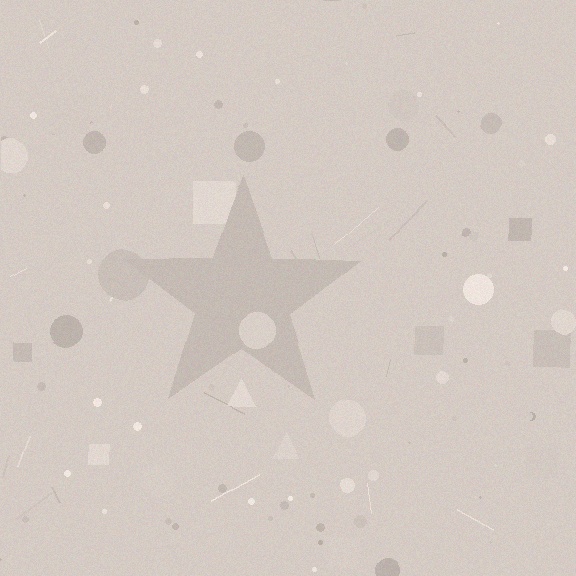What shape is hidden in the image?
A star is hidden in the image.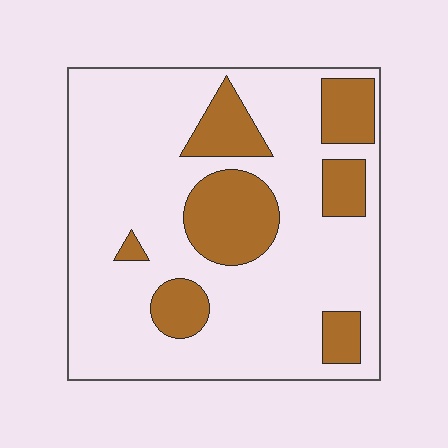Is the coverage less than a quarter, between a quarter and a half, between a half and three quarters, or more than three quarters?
Less than a quarter.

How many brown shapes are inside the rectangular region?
7.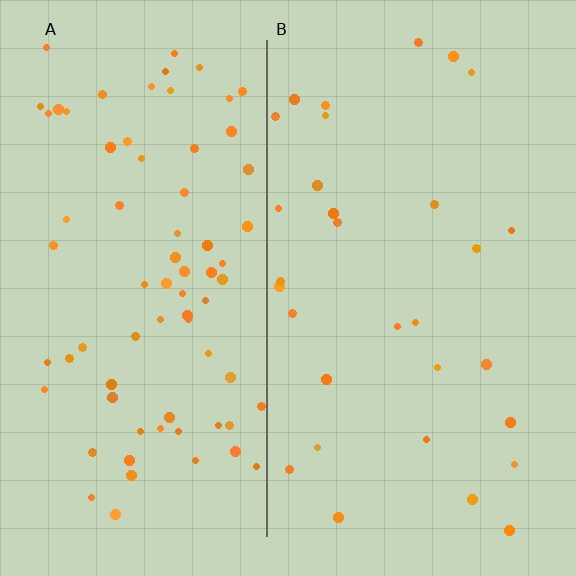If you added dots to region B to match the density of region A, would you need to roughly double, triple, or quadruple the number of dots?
Approximately double.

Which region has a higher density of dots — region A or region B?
A (the left).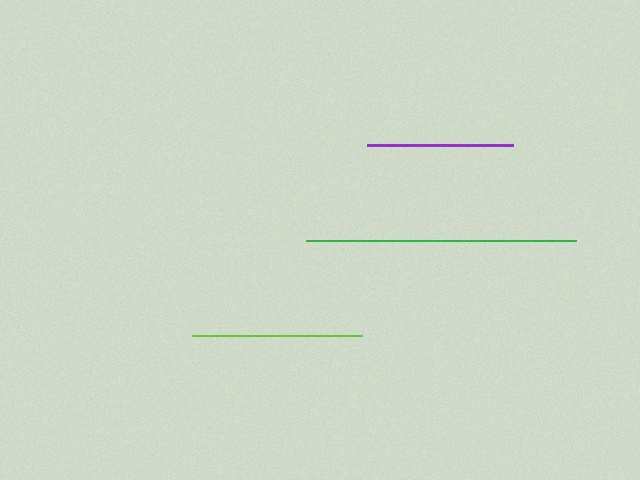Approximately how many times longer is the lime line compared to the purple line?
The lime line is approximately 1.2 times the length of the purple line.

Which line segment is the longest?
The green line is the longest at approximately 270 pixels.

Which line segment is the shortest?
The purple line is the shortest at approximately 146 pixels.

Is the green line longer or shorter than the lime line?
The green line is longer than the lime line.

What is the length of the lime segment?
The lime segment is approximately 170 pixels long.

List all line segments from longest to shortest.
From longest to shortest: green, lime, purple.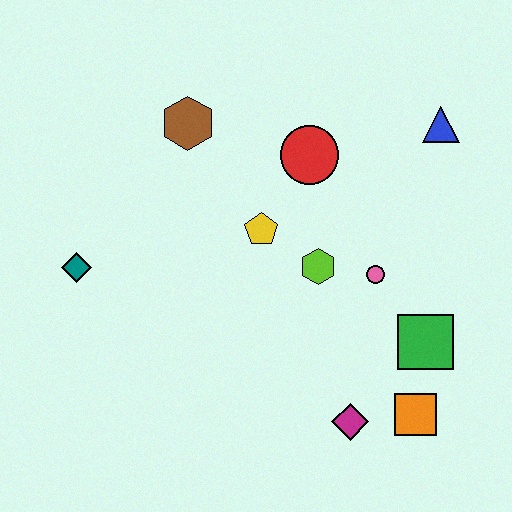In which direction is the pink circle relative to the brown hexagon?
The pink circle is to the right of the brown hexagon.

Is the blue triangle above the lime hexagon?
Yes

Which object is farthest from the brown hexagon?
The orange square is farthest from the brown hexagon.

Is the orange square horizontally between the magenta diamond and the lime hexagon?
No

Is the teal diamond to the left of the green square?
Yes